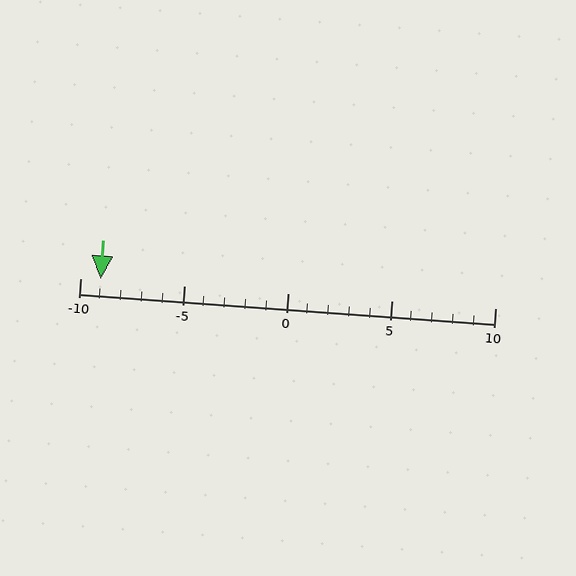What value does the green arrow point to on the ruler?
The green arrow points to approximately -9.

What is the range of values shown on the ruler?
The ruler shows values from -10 to 10.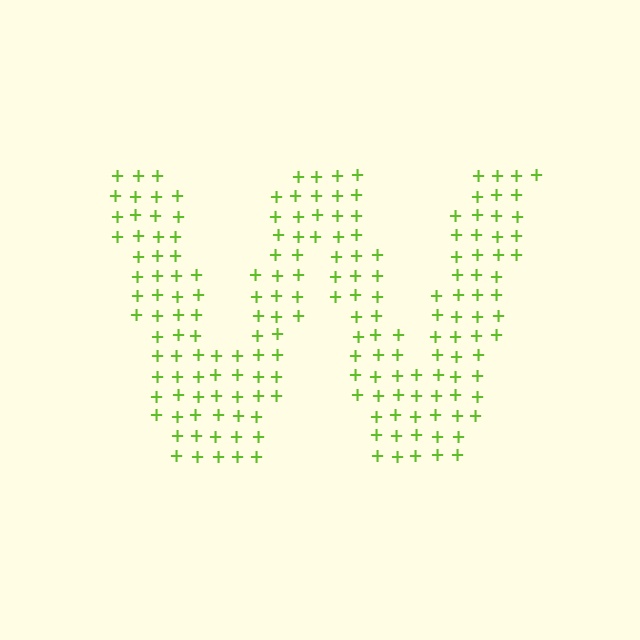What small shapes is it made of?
It is made of small plus signs.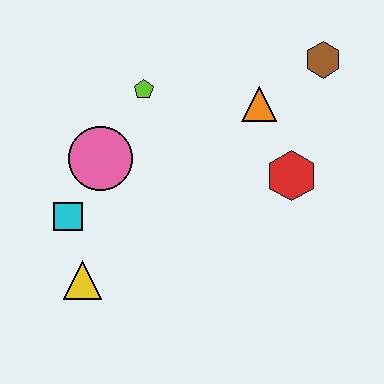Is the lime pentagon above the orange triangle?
Yes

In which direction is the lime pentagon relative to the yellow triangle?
The lime pentagon is above the yellow triangle.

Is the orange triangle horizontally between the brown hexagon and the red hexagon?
No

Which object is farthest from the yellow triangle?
The brown hexagon is farthest from the yellow triangle.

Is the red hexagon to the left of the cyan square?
No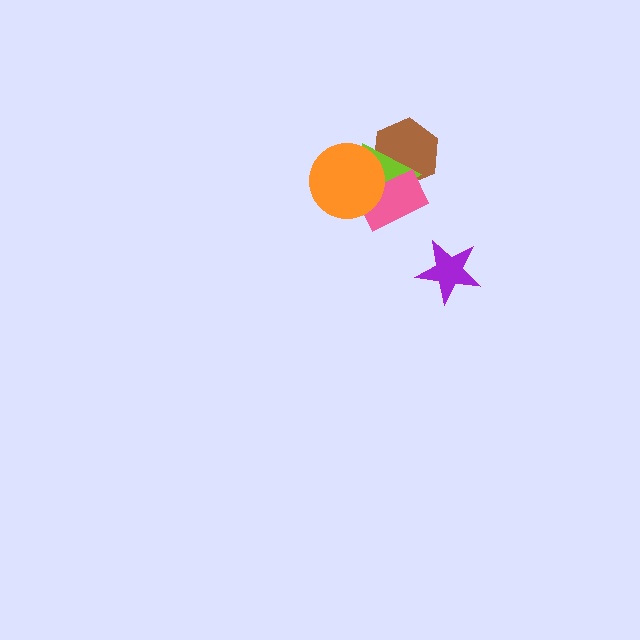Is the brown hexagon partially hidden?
Yes, it is partially covered by another shape.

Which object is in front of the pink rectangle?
The orange circle is in front of the pink rectangle.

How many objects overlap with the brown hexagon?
3 objects overlap with the brown hexagon.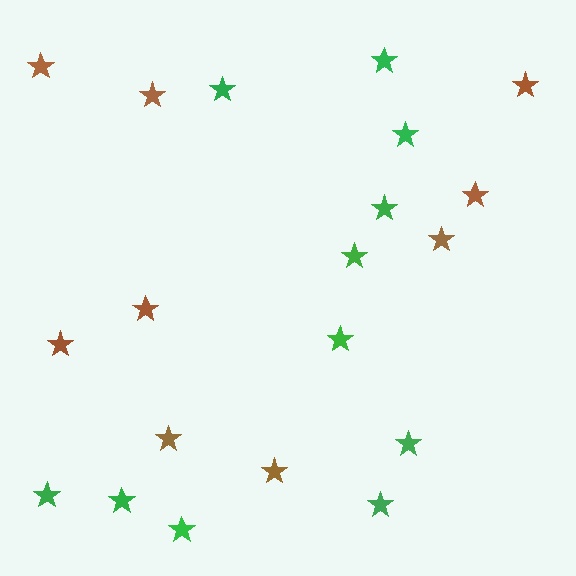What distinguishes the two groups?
There are 2 groups: one group of green stars (11) and one group of brown stars (9).